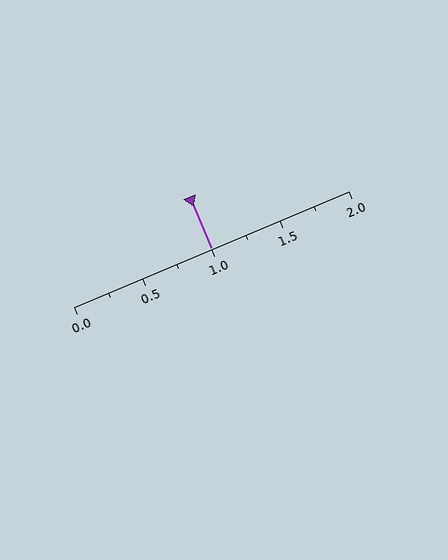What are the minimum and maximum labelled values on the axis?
The axis runs from 0.0 to 2.0.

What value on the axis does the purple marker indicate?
The marker indicates approximately 1.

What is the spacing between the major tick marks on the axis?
The major ticks are spaced 0.5 apart.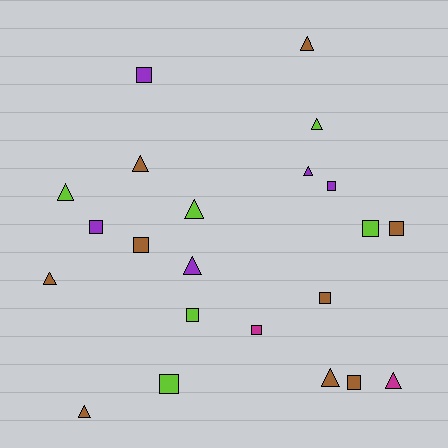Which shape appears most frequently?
Square, with 11 objects.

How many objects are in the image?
There are 22 objects.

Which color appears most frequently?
Brown, with 9 objects.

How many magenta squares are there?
There is 1 magenta square.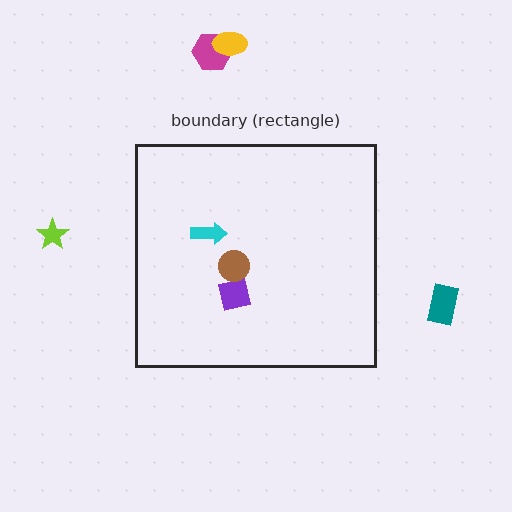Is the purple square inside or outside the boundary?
Inside.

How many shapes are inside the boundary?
3 inside, 4 outside.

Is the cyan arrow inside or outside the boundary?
Inside.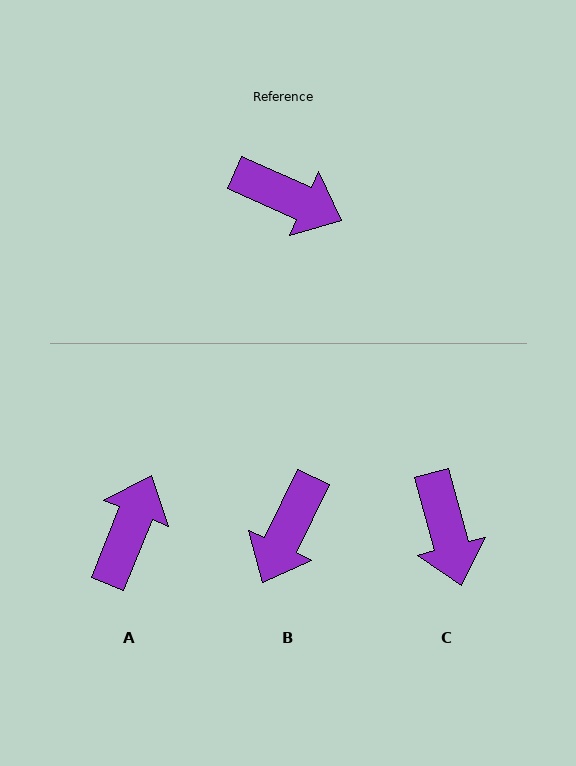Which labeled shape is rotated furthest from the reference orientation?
A, about 92 degrees away.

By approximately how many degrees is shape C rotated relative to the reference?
Approximately 51 degrees clockwise.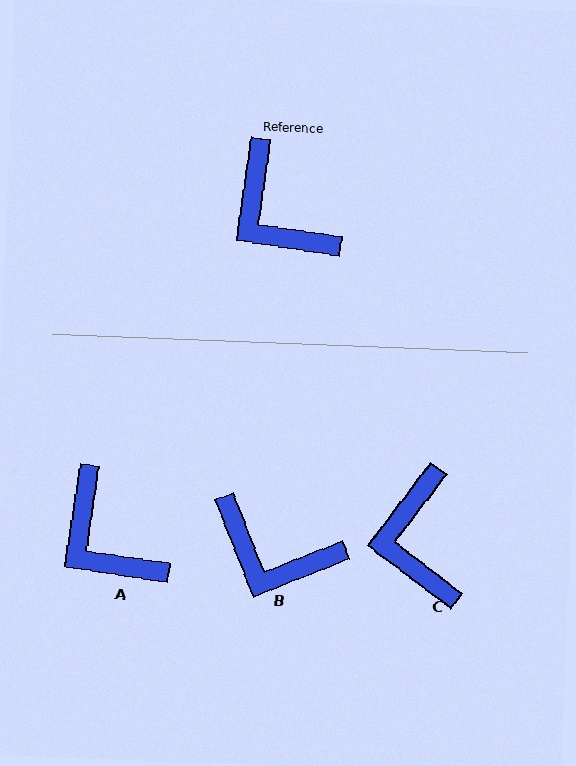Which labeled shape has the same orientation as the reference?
A.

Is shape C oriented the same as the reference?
No, it is off by about 29 degrees.